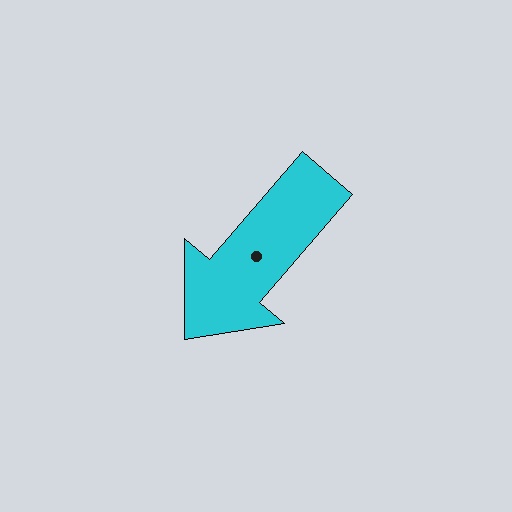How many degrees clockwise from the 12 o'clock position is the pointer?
Approximately 221 degrees.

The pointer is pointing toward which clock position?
Roughly 7 o'clock.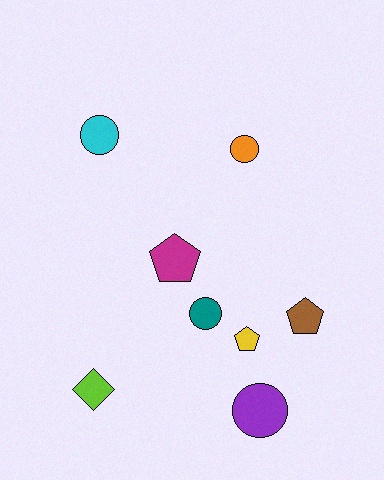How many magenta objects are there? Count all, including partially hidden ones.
There is 1 magenta object.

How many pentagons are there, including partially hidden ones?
There are 3 pentagons.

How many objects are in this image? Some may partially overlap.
There are 8 objects.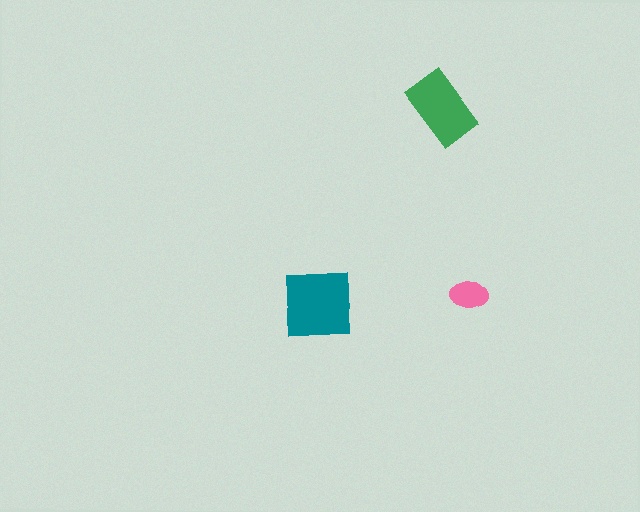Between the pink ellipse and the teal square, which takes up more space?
The teal square.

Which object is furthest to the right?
The pink ellipse is rightmost.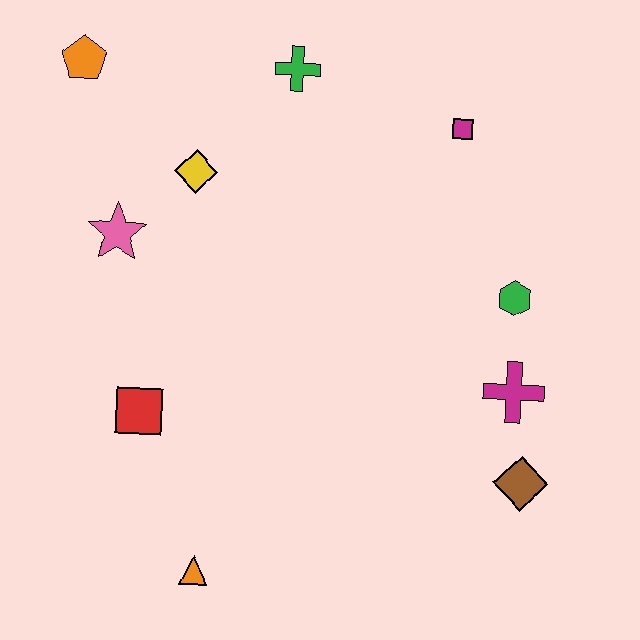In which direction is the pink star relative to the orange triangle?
The pink star is above the orange triangle.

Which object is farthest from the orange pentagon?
The brown diamond is farthest from the orange pentagon.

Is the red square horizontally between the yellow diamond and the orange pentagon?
Yes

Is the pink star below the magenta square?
Yes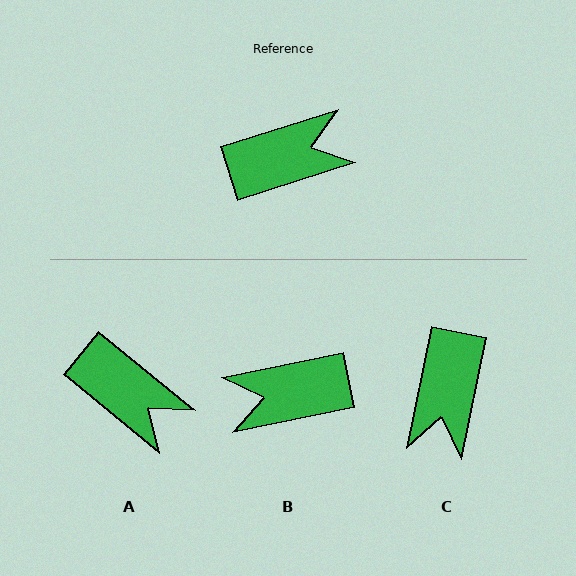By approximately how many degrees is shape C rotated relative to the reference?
Approximately 119 degrees clockwise.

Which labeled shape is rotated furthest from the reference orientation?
B, about 174 degrees away.